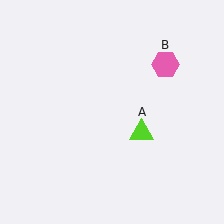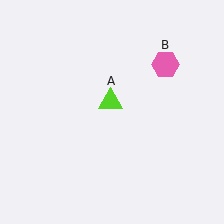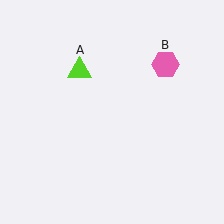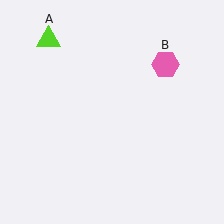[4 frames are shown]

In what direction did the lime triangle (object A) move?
The lime triangle (object A) moved up and to the left.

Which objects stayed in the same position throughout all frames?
Pink hexagon (object B) remained stationary.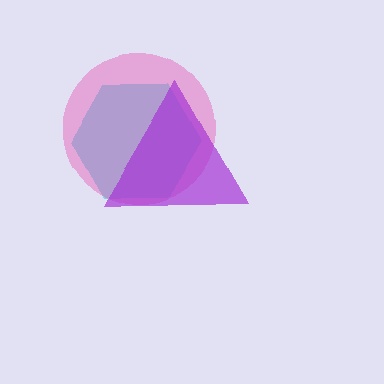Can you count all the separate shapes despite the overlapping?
Yes, there are 3 separate shapes.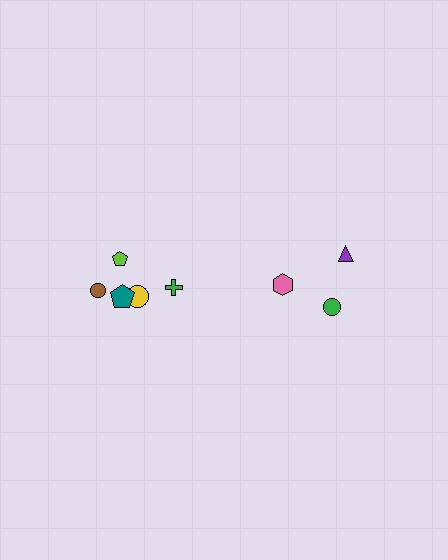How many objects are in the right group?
There are 3 objects.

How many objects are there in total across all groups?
There are 8 objects.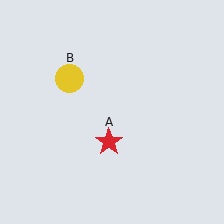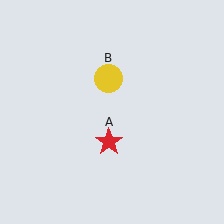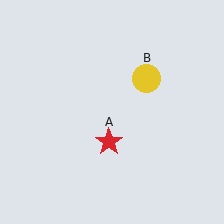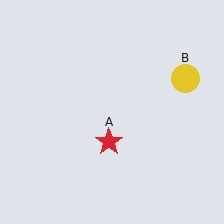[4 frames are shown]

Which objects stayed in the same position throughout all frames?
Red star (object A) remained stationary.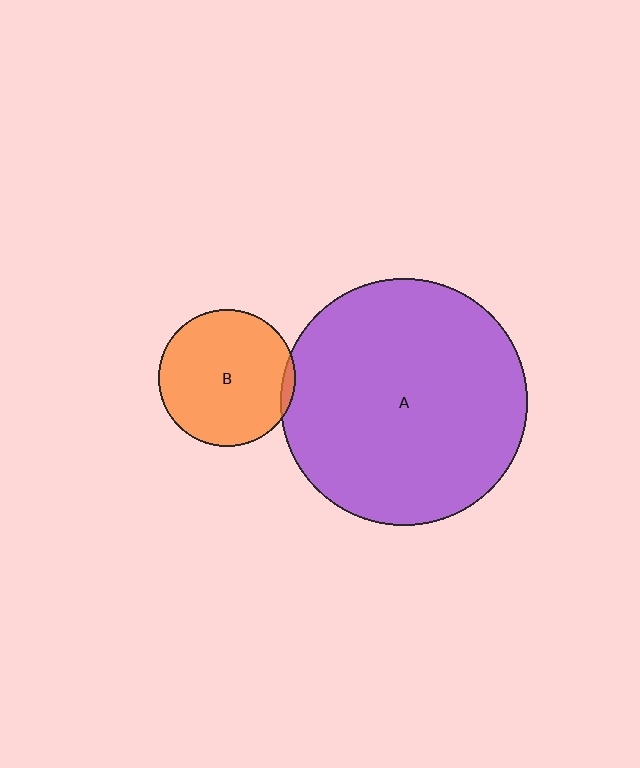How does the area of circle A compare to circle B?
Approximately 3.3 times.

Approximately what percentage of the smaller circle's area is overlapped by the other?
Approximately 5%.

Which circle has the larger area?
Circle A (purple).